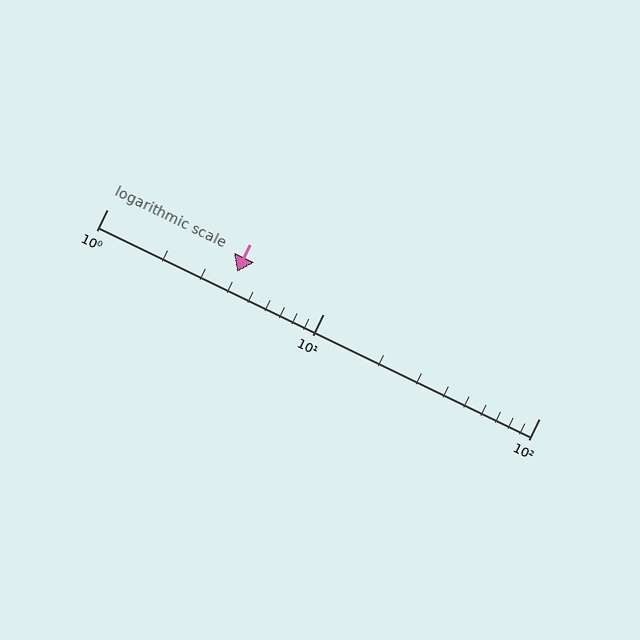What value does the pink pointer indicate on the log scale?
The pointer indicates approximately 4.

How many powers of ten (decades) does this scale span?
The scale spans 2 decades, from 1 to 100.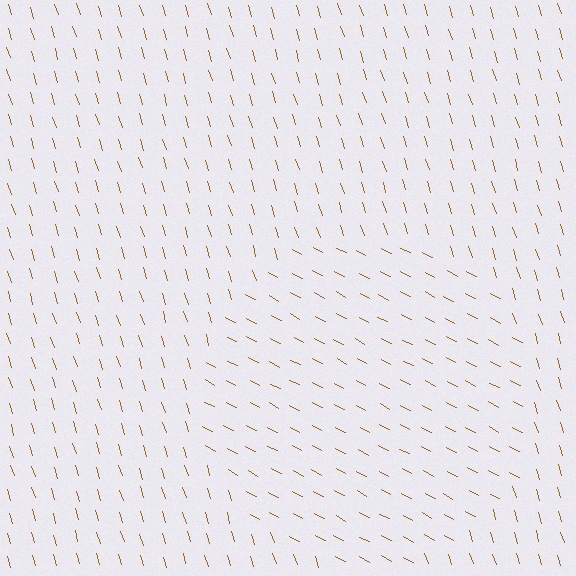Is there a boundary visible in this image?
Yes, there is a texture boundary formed by a change in line orientation.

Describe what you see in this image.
The image is filled with small brown line segments. A circle region in the image has lines oriented differently from the surrounding lines, creating a visible texture boundary.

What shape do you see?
I see a circle.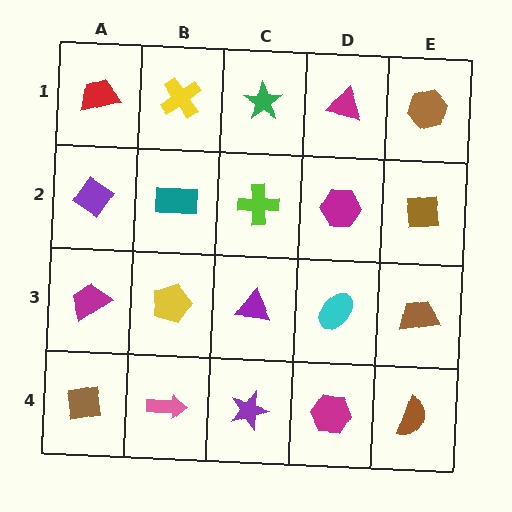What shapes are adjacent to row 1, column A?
A purple diamond (row 2, column A), a yellow cross (row 1, column B).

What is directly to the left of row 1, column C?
A yellow cross.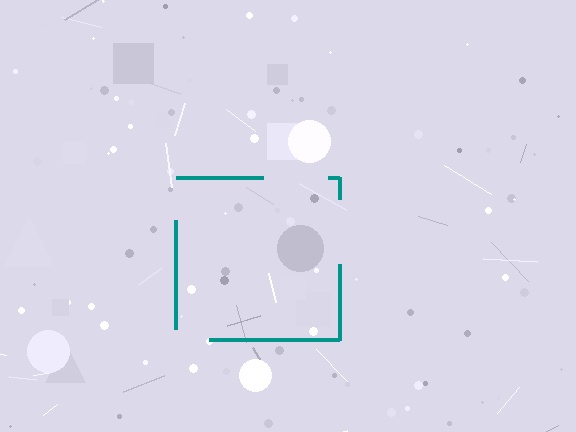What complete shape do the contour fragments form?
The contour fragments form a square.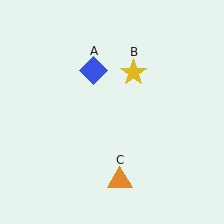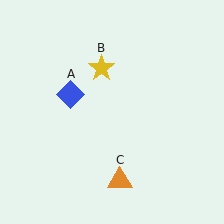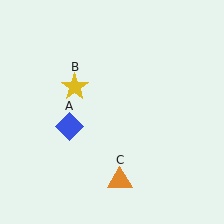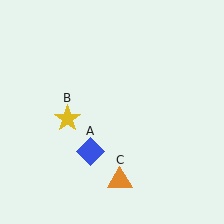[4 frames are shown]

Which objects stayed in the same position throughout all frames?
Orange triangle (object C) remained stationary.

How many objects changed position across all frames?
2 objects changed position: blue diamond (object A), yellow star (object B).